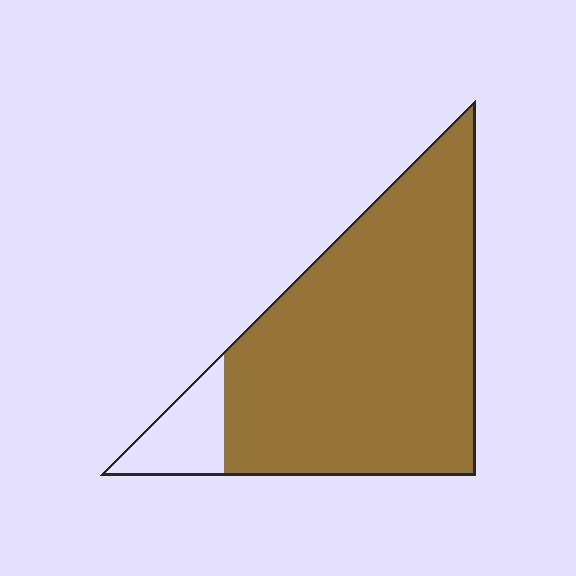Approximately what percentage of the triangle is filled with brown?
Approximately 90%.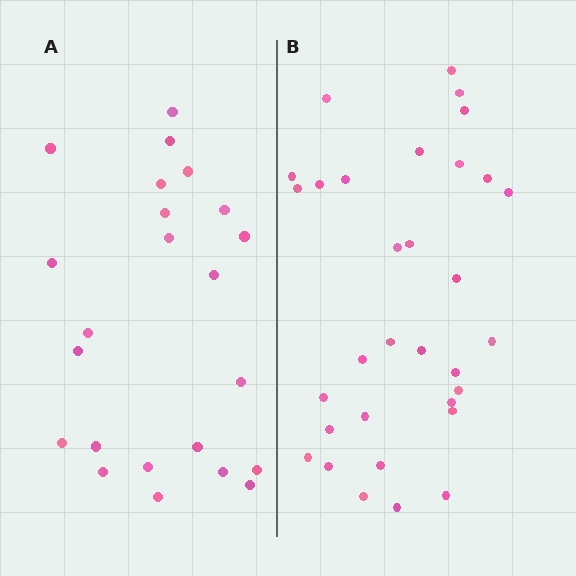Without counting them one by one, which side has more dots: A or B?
Region B (the right region) has more dots.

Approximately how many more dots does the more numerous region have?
Region B has roughly 8 or so more dots than region A.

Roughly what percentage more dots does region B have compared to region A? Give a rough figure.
About 40% more.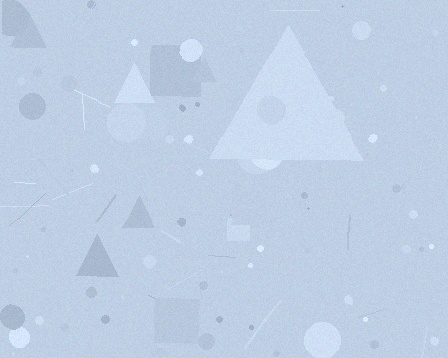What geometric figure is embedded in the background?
A triangle is embedded in the background.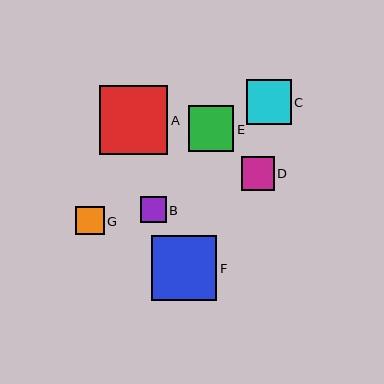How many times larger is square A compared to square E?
Square A is approximately 1.5 times the size of square E.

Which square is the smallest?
Square B is the smallest with a size of approximately 26 pixels.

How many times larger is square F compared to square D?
Square F is approximately 1.9 times the size of square D.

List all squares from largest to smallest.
From largest to smallest: A, F, E, C, D, G, B.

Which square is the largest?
Square A is the largest with a size of approximately 69 pixels.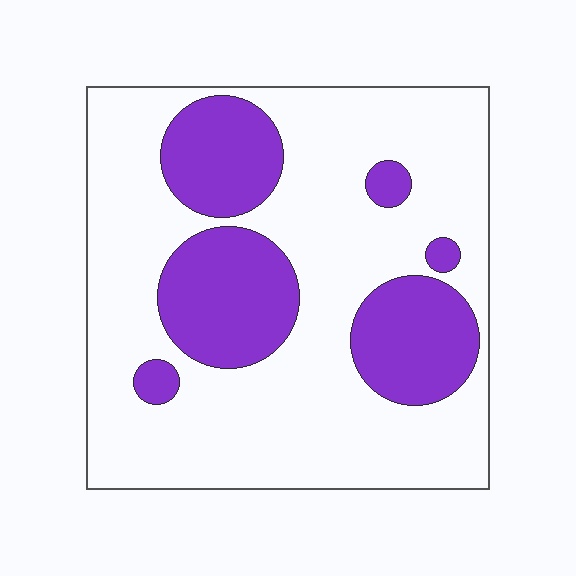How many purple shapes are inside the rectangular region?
6.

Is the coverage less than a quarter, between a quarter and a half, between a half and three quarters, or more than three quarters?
Between a quarter and a half.